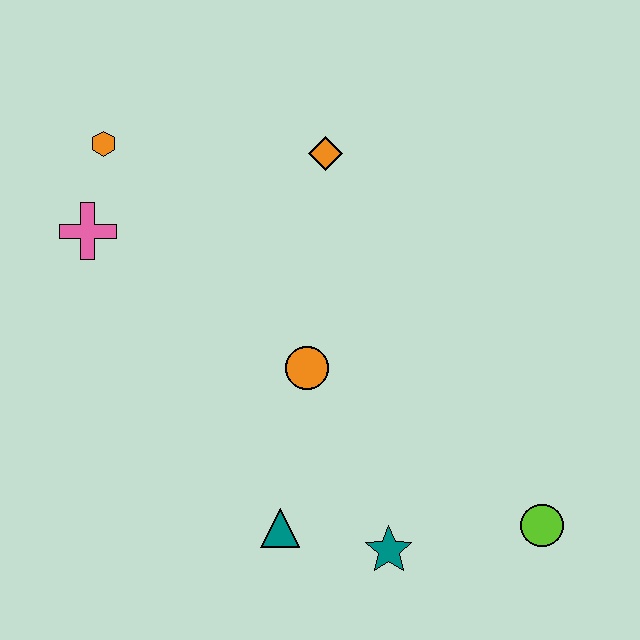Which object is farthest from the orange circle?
The orange hexagon is farthest from the orange circle.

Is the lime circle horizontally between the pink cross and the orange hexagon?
No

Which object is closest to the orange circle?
The teal triangle is closest to the orange circle.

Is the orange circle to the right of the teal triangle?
Yes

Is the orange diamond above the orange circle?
Yes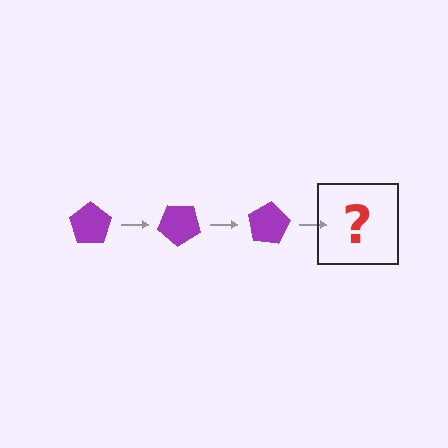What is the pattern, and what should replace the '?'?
The pattern is that the pentagon rotates 40 degrees each step. The '?' should be a purple pentagon rotated 120 degrees.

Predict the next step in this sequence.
The next step is a purple pentagon rotated 120 degrees.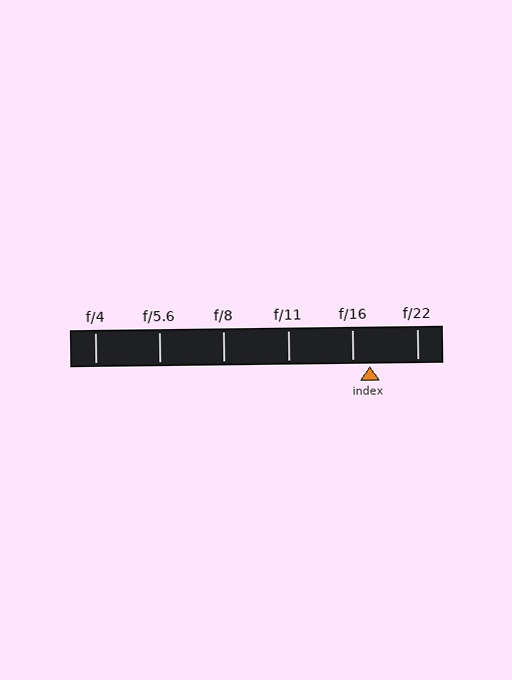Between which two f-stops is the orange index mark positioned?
The index mark is between f/16 and f/22.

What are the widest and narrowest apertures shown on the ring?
The widest aperture shown is f/4 and the narrowest is f/22.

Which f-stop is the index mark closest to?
The index mark is closest to f/16.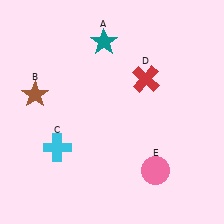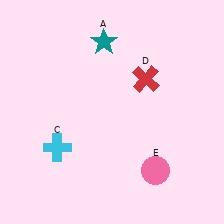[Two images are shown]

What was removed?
The brown star (B) was removed in Image 2.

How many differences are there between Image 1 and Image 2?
There is 1 difference between the two images.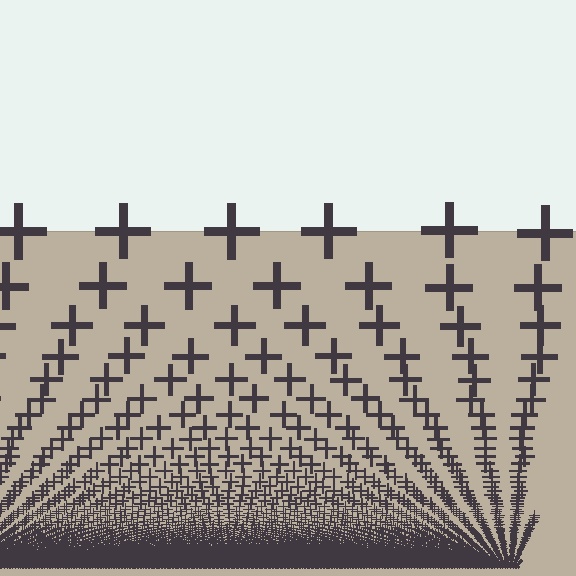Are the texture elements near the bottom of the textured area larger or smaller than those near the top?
Smaller. The gradient is inverted — elements near the bottom are smaller and denser.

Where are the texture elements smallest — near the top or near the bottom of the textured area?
Near the bottom.